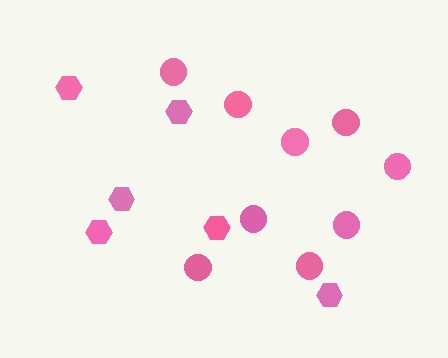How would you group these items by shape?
There are 2 groups: one group of circles (9) and one group of hexagons (6).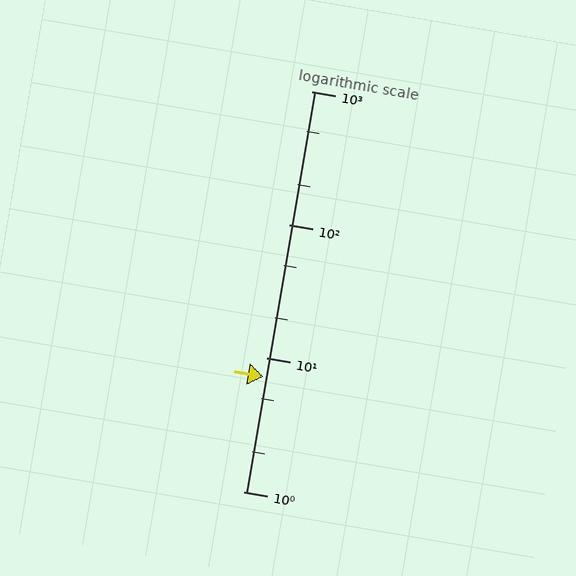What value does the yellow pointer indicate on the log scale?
The pointer indicates approximately 7.3.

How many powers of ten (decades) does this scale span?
The scale spans 3 decades, from 1 to 1000.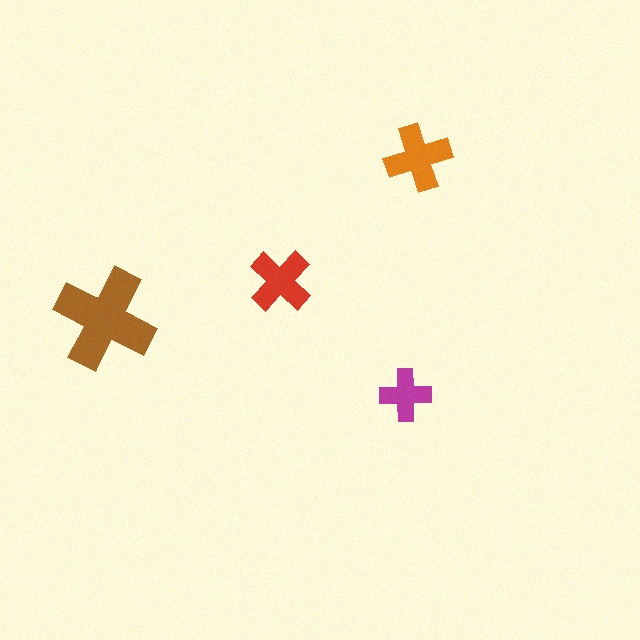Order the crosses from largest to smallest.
the brown one, the orange one, the red one, the magenta one.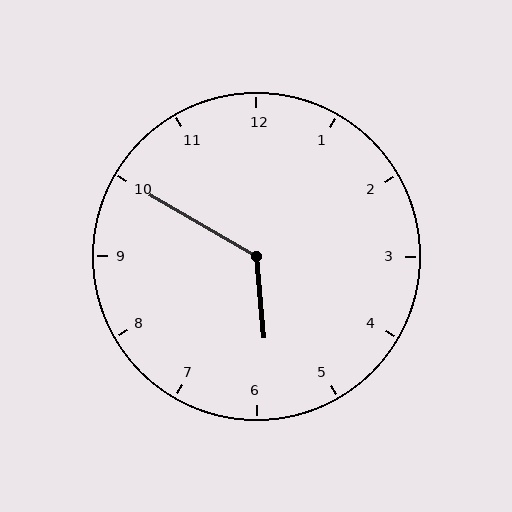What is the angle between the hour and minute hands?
Approximately 125 degrees.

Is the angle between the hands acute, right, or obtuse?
It is obtuse.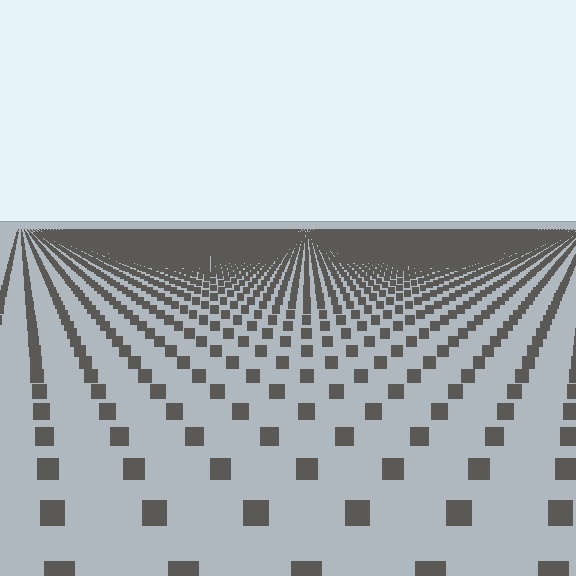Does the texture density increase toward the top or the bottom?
Density increases toward the top.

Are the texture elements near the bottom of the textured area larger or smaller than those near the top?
Larger. Near the bottom, elements are closer to the viewer and appear at a bigger on-screen size.